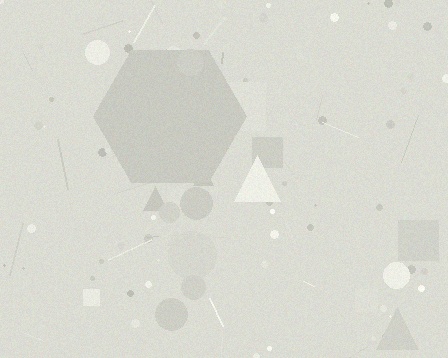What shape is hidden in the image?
A hexagon is hidden in the image.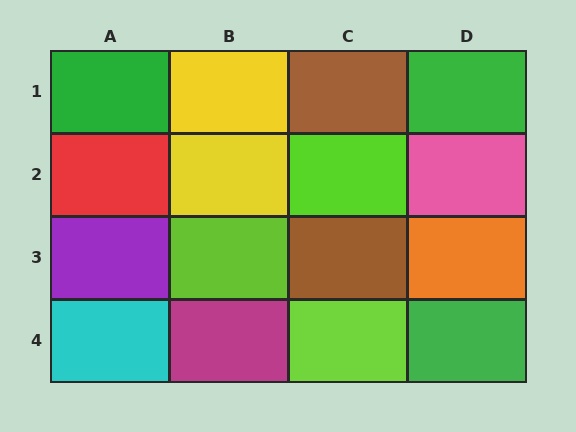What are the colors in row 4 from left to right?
Cyan, magenta, lime, green.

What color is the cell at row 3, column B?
Lime.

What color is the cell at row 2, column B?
Yellow.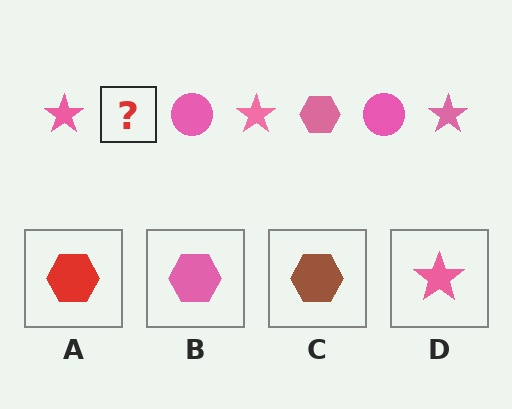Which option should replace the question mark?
Option B.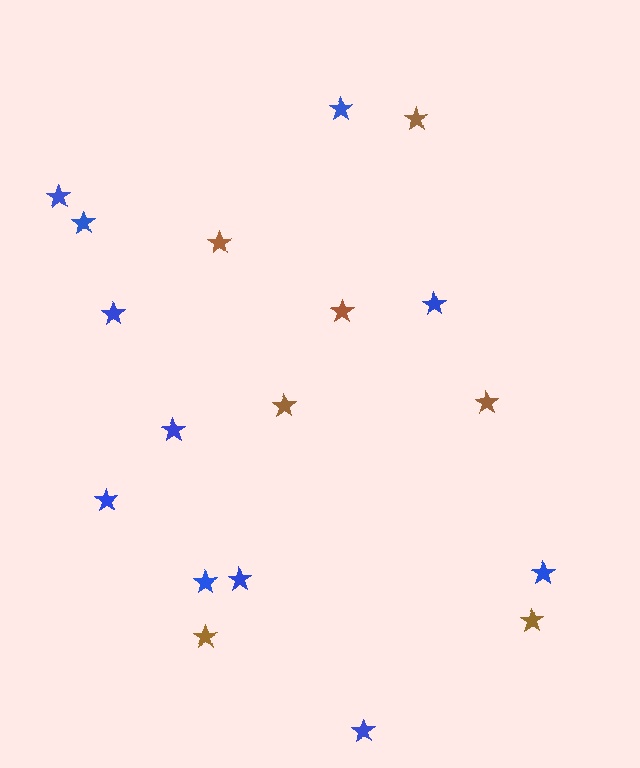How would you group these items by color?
There are 2 groups: one group of blue stars (11) and one group of brown stars (7).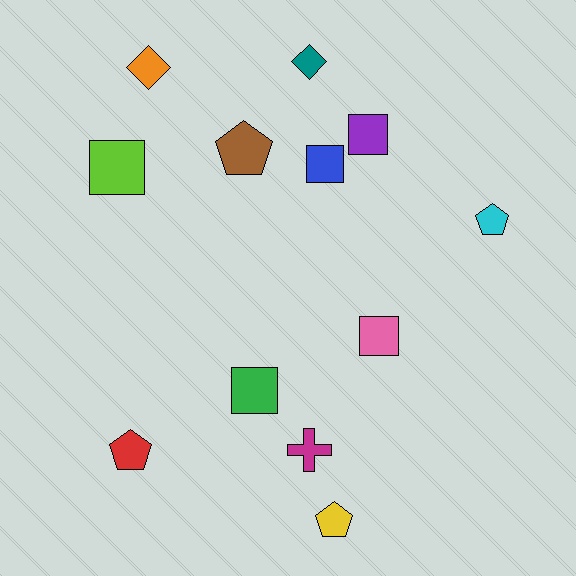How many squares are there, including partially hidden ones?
There are 5 squares.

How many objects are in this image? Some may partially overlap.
There are 12 objects.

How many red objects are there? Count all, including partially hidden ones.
There is 1 red object.